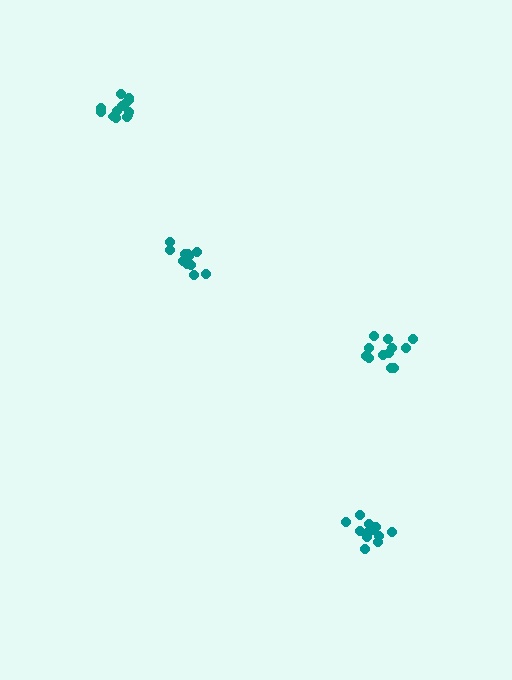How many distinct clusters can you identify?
There are 4 distinct clusters.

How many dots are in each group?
Group 1: 11 dots, Group 2: 13 dots, Group 3: 12 dots, Group 4: 12 dots (48 total).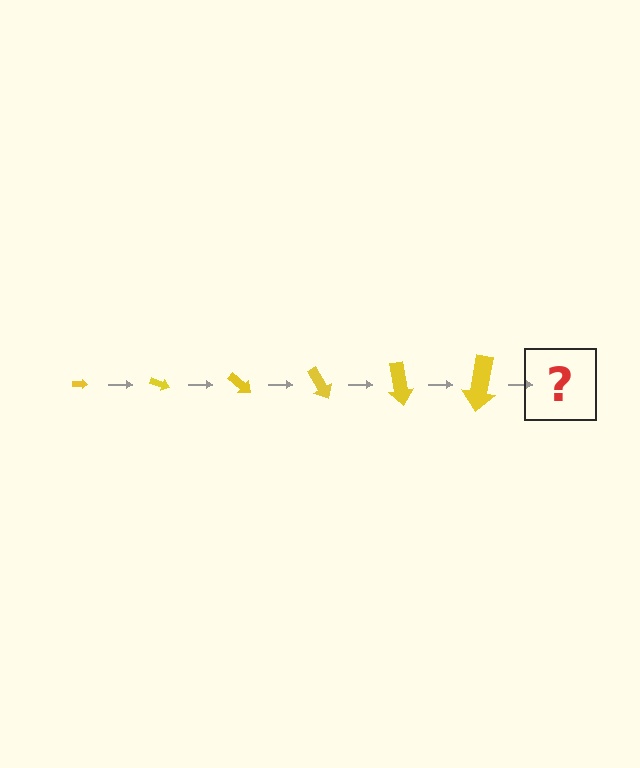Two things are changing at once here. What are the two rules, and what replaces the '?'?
The two rules are that the arrow grows larger each step and it rotates 20 degrees each step. The '?' should be an arrow, larger than the previous one and rotated 120 degrees from the start.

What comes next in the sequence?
The next element should be an arrow, larger than the previous one and rotated 120 degrees from the start.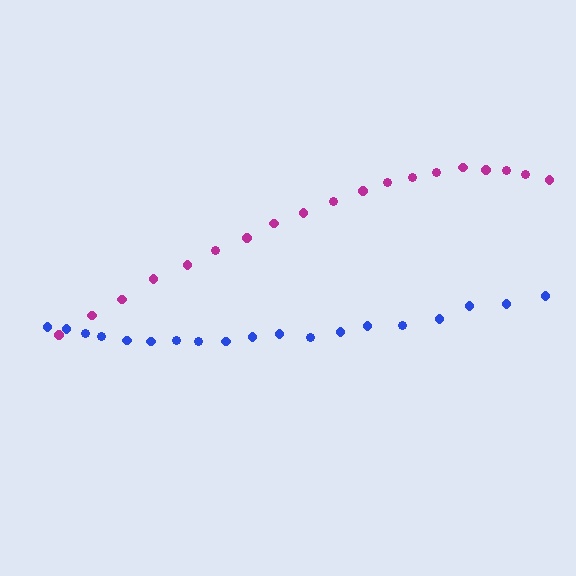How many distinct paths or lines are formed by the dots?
There are 2 distinct paths.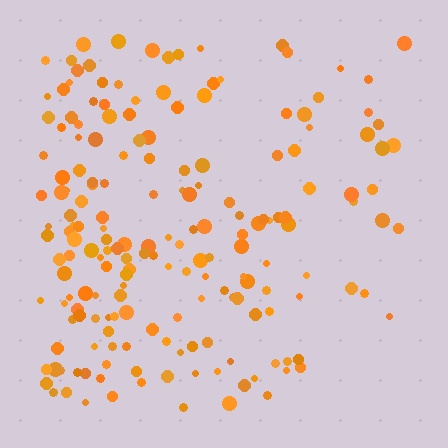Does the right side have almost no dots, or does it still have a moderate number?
Still a moderate number, just noticeably fewer than the left.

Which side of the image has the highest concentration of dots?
The left.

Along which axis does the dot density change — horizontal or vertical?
Horizontal.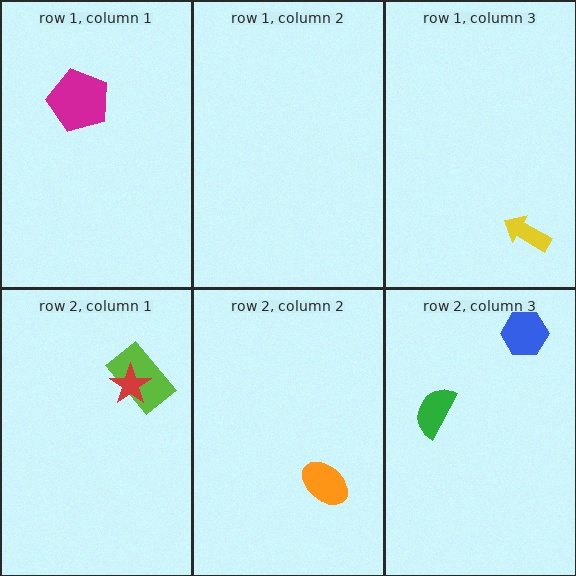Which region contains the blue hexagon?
The row 2, column 3 region.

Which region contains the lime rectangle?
The row 2, column 1 region.